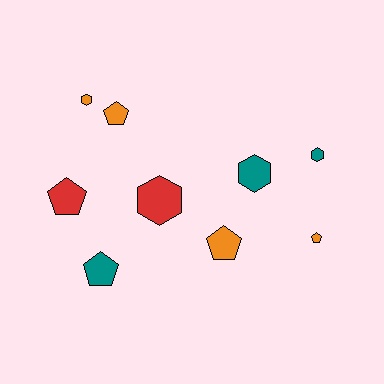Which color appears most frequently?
Orange, with 4 objects.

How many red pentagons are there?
There is 1 red pentagon.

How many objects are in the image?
There are 9 objects.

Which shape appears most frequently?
Pentagon, with 5 objects.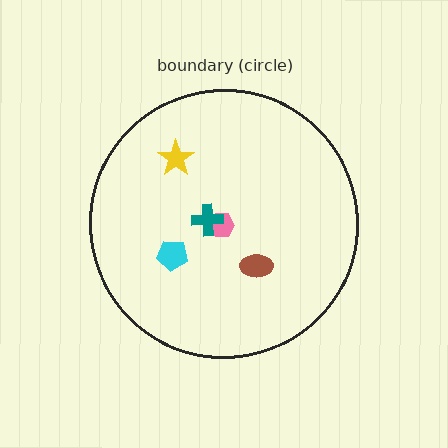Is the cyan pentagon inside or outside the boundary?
Inside.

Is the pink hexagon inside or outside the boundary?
Inside.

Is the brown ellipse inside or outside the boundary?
Inside.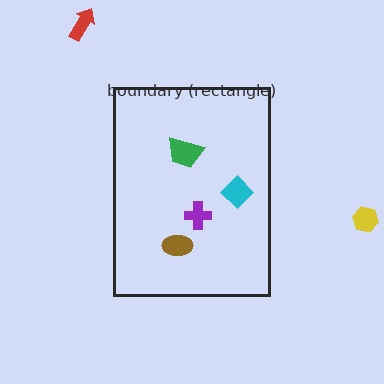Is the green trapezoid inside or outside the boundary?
Inside.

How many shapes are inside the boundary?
4 inside, 2 outside.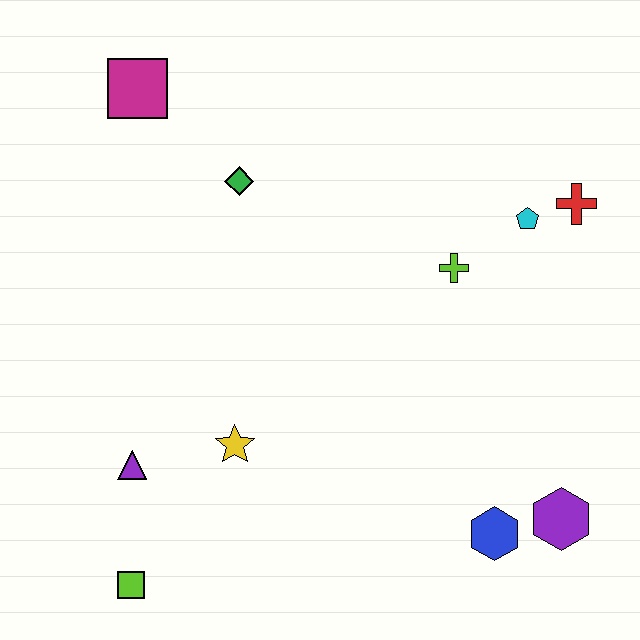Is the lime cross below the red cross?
Yes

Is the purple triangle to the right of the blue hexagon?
No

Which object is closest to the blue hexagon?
The purple hexagon is closest to the blue hexagon.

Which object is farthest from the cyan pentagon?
The lime square is farthest from the cyan pentagon.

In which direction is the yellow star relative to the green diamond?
The yellow star is below the green diamond.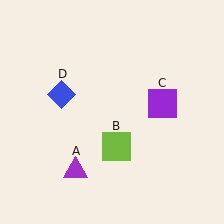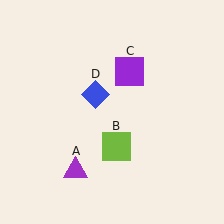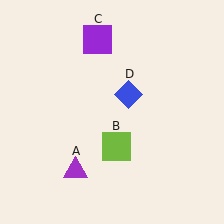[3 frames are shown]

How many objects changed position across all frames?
2 objects changed position: purple square (object C), blue diamond (object D).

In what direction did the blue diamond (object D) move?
The blue diamond (object D) moved right.